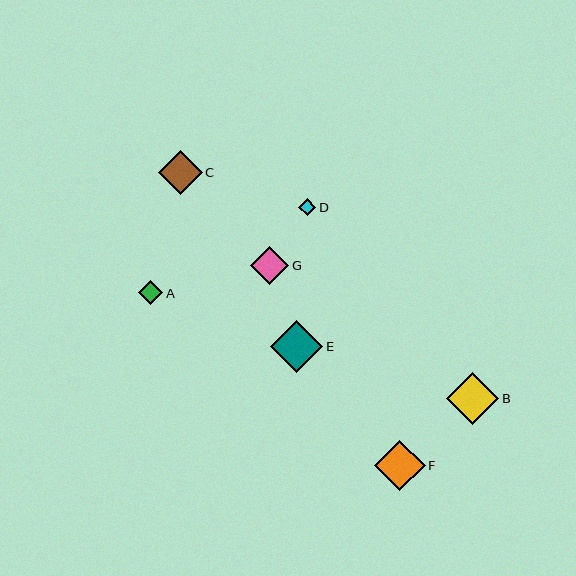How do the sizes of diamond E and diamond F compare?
Diamond E and diamond F are approximately the same size.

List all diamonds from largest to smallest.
From largest to smallest: E, B, F, C, G, A, D.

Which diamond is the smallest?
Diamond D is the smallest with a size of approximately 17 pixels.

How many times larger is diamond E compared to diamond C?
Diamond E is approximately 1.2 times the size of diamond C.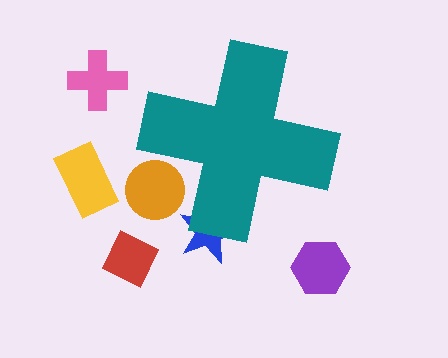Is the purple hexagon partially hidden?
No, the purple hexagon is fully visible.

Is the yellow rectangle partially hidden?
No, the yellow rectangle is fully visible.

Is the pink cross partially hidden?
No, the pink cross is fully visible.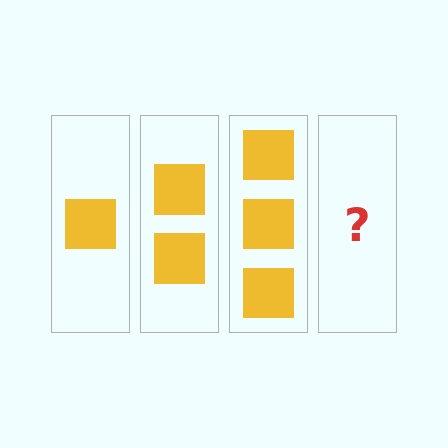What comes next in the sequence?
The next element should be 4 squares.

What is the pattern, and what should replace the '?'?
The pattern is that each step adds one more square. The '?' should be 4 squares.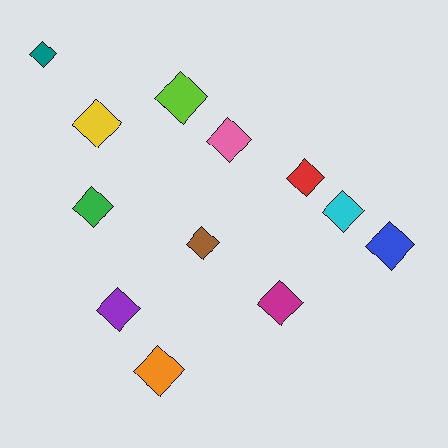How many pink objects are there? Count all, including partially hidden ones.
There is 1 pink object.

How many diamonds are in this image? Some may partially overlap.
There are 12 diamonds.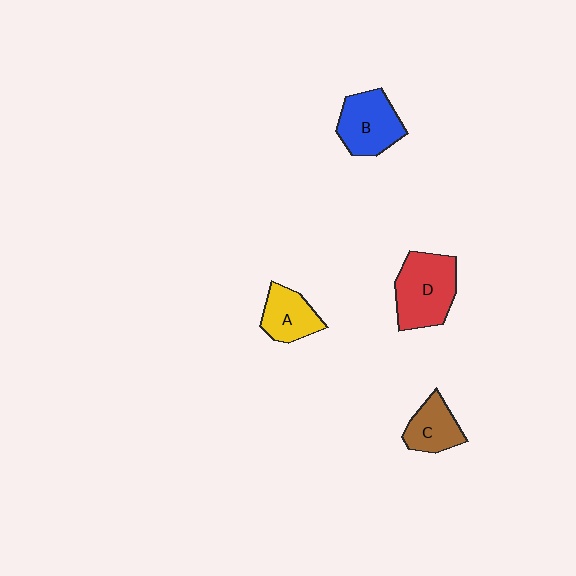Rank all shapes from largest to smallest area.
From largest to smallest: D (red), B (blue), A (yellow), C (brown).